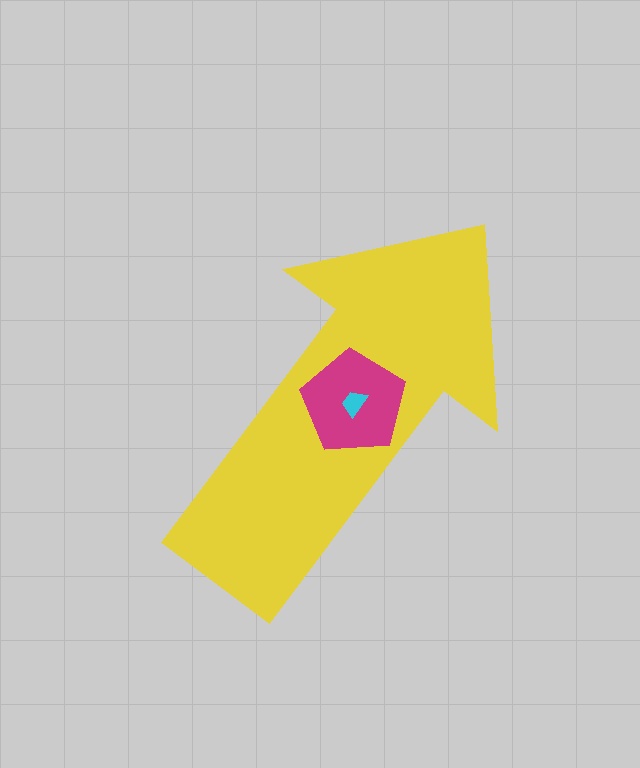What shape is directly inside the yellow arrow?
The magenta pentagon.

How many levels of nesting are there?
3.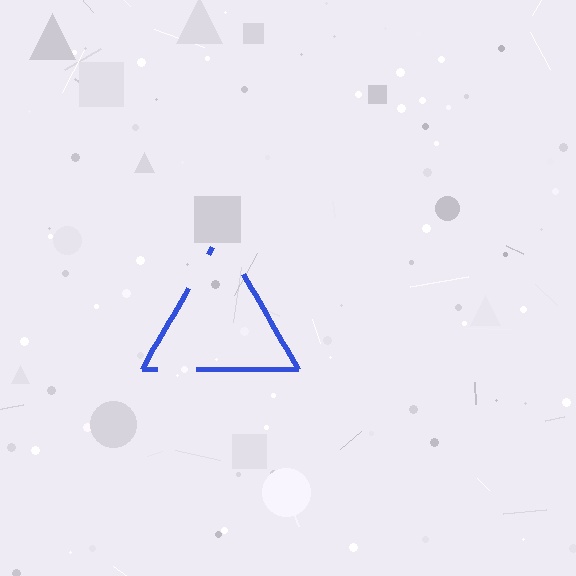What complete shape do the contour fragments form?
The contour fragments form a triangle.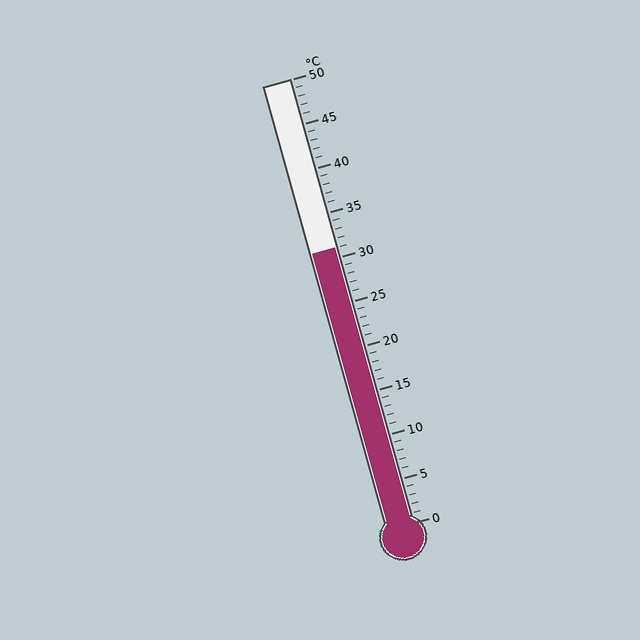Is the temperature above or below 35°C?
The temperature is below 35°C.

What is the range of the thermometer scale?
The thermometer scale ranges from 0°C to 50°C.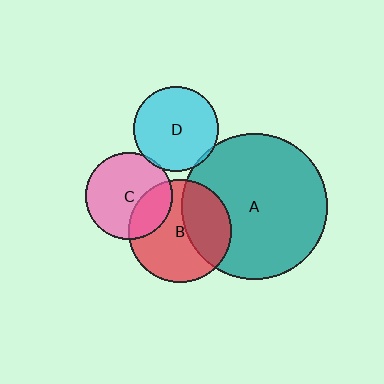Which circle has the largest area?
Circle A (teal).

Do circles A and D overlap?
Yes.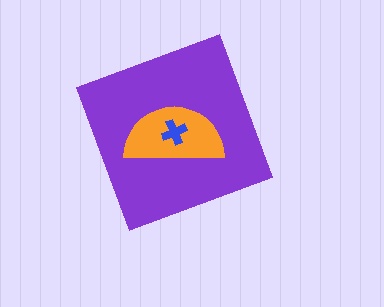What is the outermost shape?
The purple diamond.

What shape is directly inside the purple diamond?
The orange semicircle.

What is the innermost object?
The blue cross.